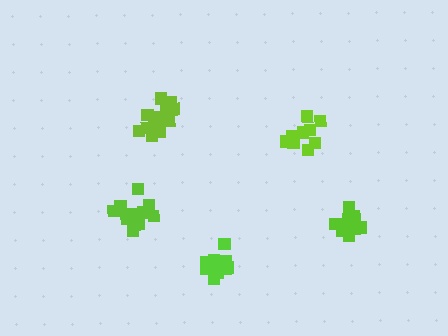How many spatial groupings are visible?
There are 5 spatial groupings.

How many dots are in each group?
Group 1: 10 dots, Group 2: 14 dots, Group 3: 9 dots, Group 4: 12 dots, Group 5: 9 dots (54 total).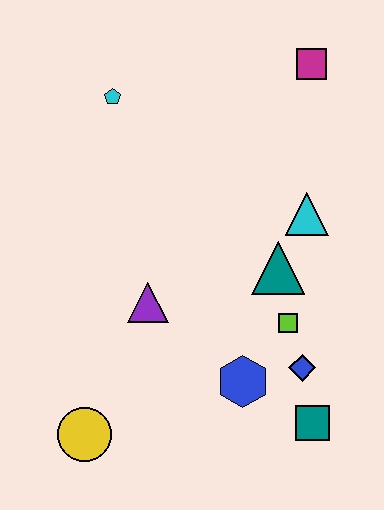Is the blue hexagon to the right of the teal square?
No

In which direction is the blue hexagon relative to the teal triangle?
The blue hexagon is below the teal triangle.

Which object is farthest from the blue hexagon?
The magenta square is farthest from the blue hexagon.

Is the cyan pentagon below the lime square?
No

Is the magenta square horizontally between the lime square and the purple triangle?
No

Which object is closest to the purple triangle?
The blue hexagon is closest to the purple triangle.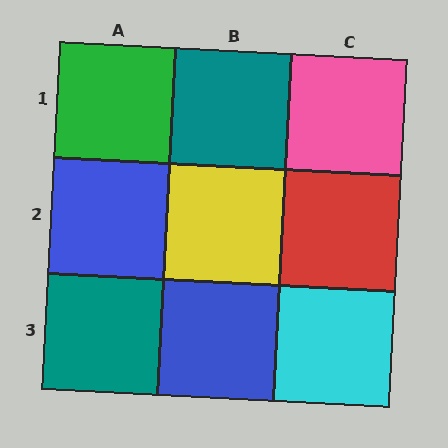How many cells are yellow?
1 cell is yellow.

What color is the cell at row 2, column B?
Yellow.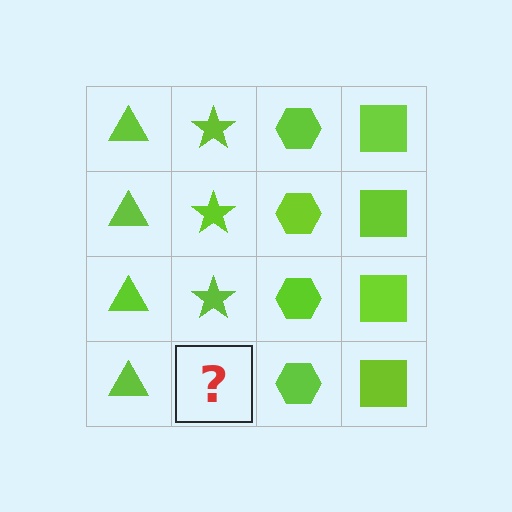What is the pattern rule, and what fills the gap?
The rule is that each column has a consistent shape. The gap should be filled with a lime star.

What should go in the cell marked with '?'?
The missing cell should contain a lime star.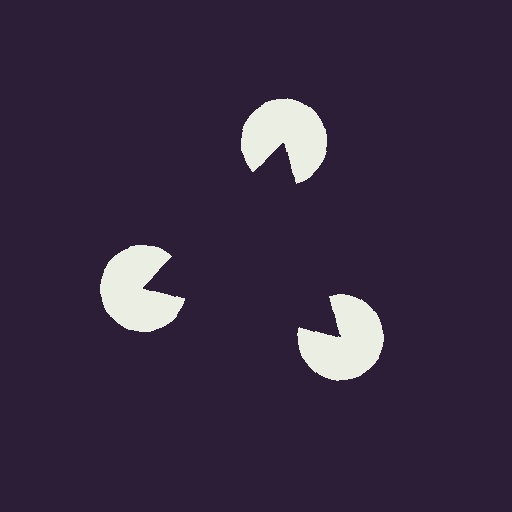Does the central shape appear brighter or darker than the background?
It typically appears slightly darker than the background, even though no actual brightness change is drawn.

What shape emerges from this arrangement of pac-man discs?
An illusory triangle — its edges are inferred from the aligned wedge cuts in the pac-man discs, not physically drawn.